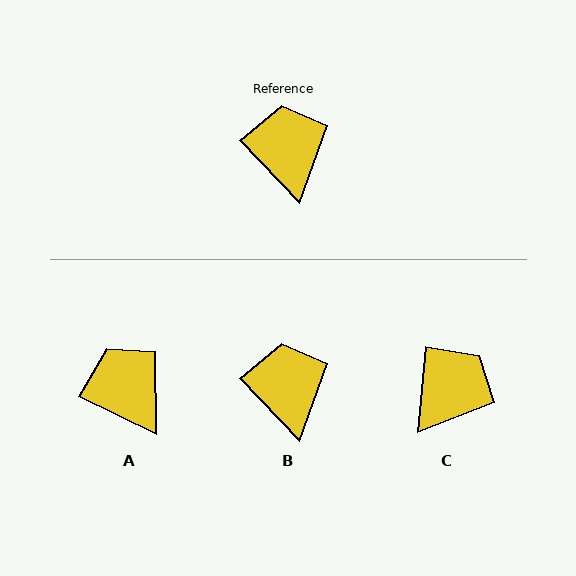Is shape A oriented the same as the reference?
No, it is off by about 20 degrees.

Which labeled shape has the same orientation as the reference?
B.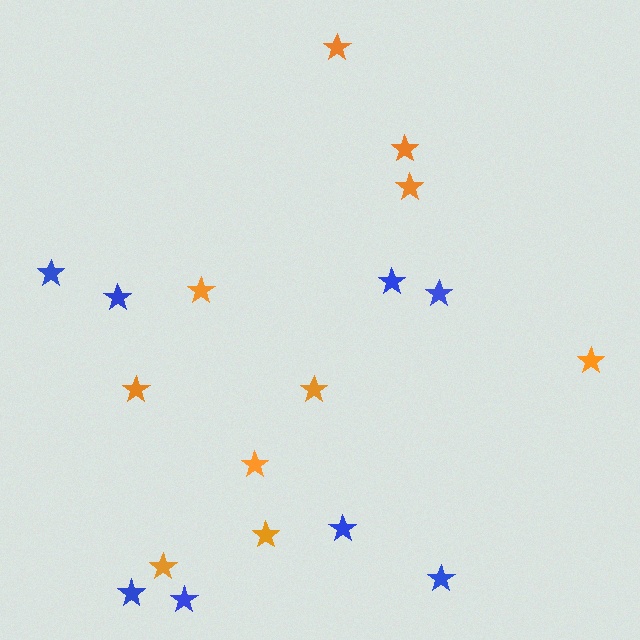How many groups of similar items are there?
There are 2 groups: one group of orange stars (10) and one group of blue stars (8).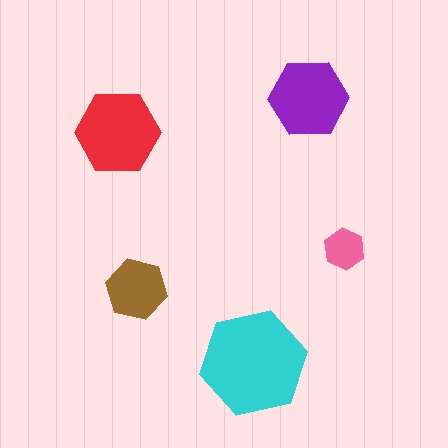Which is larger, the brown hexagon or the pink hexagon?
The brown one.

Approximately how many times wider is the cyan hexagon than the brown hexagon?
About 1.5 times wider.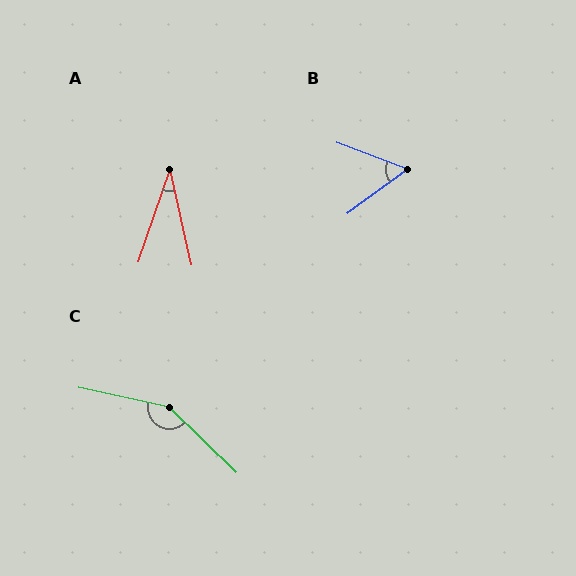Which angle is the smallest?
A, at approximately 31 degrees.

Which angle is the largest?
C, at approximately 148 degrees.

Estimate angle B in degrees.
Approximately 57 degrees.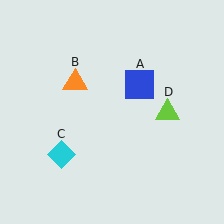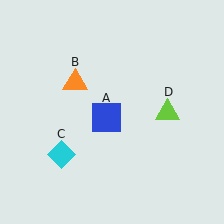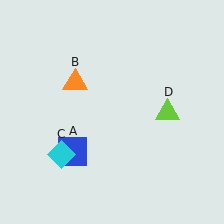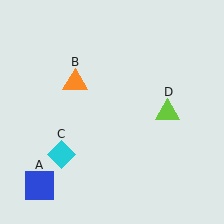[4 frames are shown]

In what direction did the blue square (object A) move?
The blue square (object A) moved down and to the left.